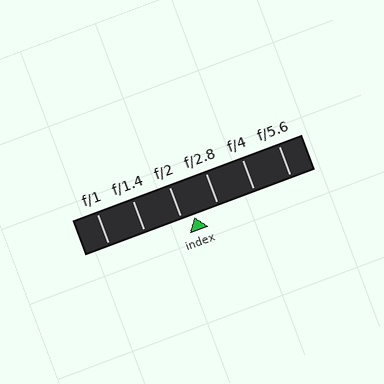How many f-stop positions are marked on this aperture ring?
There are 6 f-stop positions marked.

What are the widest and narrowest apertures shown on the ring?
The widest aperture shown is f/1 and the narrowest is f/5.6.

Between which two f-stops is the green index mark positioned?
The index mark is between f/2 and f/2.8.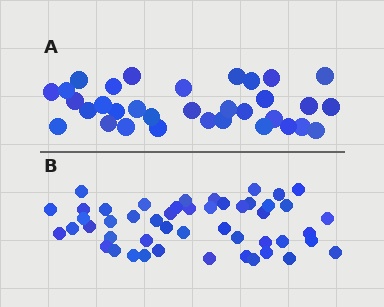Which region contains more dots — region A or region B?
Region B (the bottom region) has more dots.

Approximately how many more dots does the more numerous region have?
Region B has approximately 15 more dots than region A.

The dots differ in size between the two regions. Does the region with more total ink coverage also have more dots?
No. Region A has more total ink coverage because its dots are larger, but region B actually contains more individual dots. Total area can be misleading — the number of items is what matters here.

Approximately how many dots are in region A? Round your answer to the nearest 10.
About 30 dots. (The exact count is 33, which rounds to 30.)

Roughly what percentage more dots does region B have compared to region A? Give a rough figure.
About 50% more.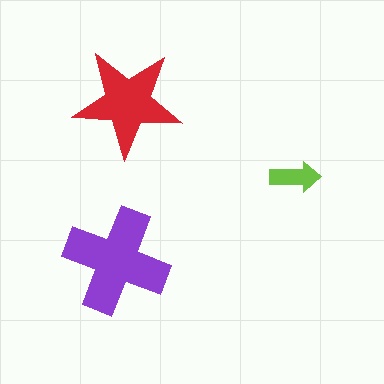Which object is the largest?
The purple cross.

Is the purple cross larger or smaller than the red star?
Larger.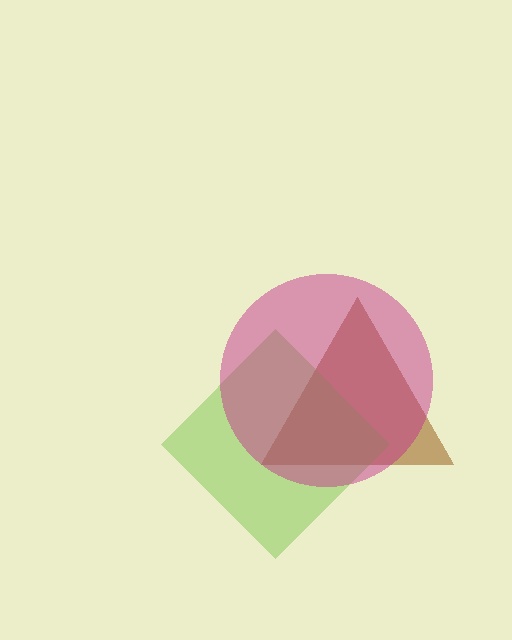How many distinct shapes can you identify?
There are 3 distinct shapes: a brown triangle, a lime diamond, a magenta circle.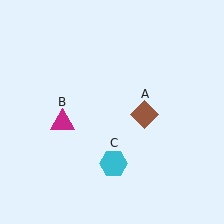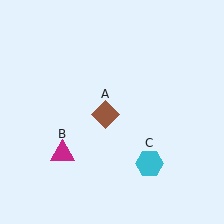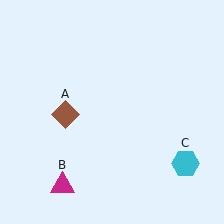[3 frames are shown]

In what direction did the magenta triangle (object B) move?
The magenta triangle (object B) moved down.